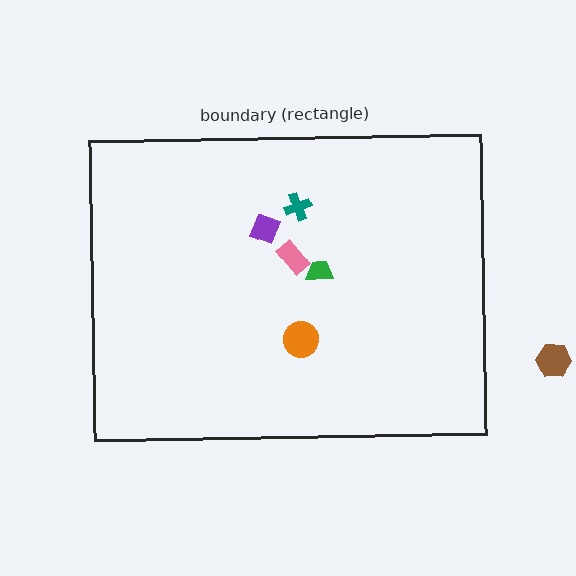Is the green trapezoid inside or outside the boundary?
Inside.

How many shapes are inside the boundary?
5 inside, 1 outside.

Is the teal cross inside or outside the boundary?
Inside.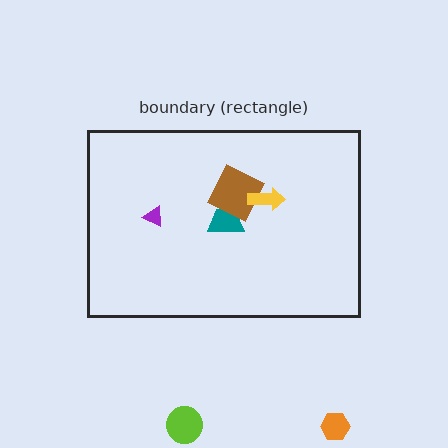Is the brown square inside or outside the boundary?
Inside.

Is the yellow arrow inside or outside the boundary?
Inside.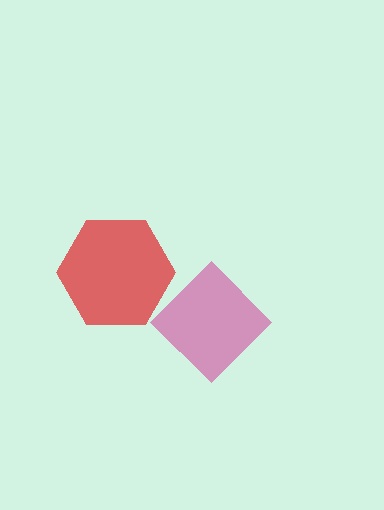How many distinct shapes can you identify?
There are 2 distinct shapes: a red hexagon, a magenta diamond.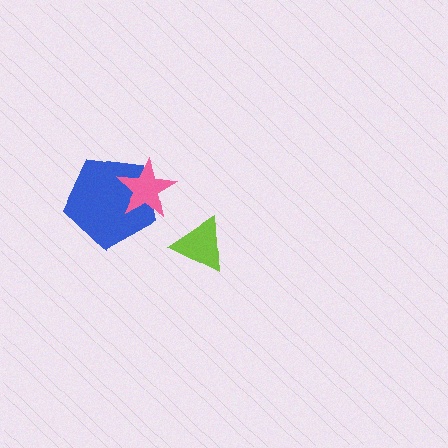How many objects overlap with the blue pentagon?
1 object overlaps with the blue pentagon.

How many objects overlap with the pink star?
1 object overlaps with the pink star.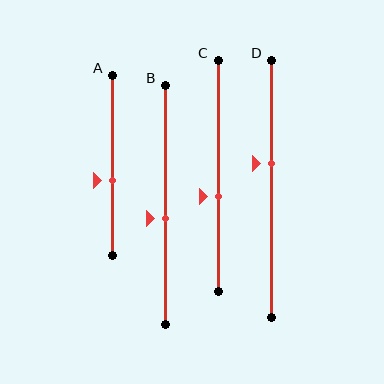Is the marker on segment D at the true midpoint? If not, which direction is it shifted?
No, the marker on segment D is shifted upward by about 10% of the segment length.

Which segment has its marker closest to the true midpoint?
Segment B has its marker closest to the true midpoint.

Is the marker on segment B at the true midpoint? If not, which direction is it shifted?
No, the marker on segment B is shifted downward by about 6% of the segment length.